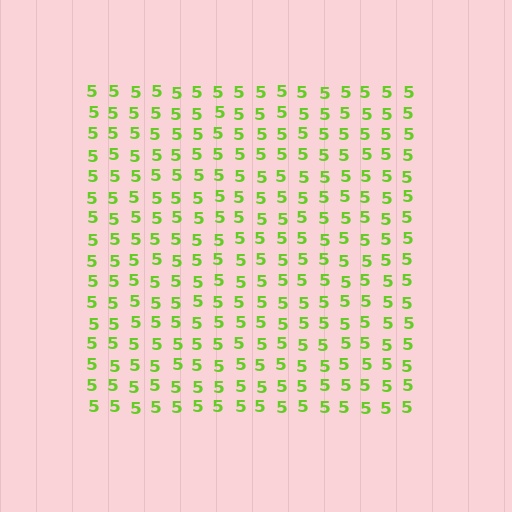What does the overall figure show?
The overall figure shows a square.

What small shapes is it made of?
It is made of small digit 5's.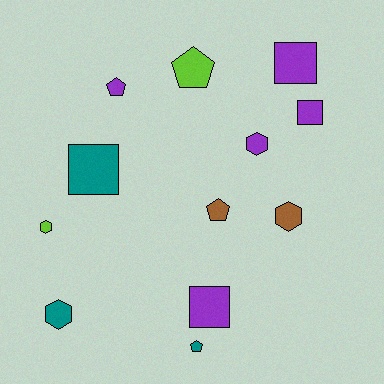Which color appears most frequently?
Purple, with 5 objects.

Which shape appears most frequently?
Pentagon, with 4 objects.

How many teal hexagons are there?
There is 1 teal hexagon.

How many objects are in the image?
There are 12 objects.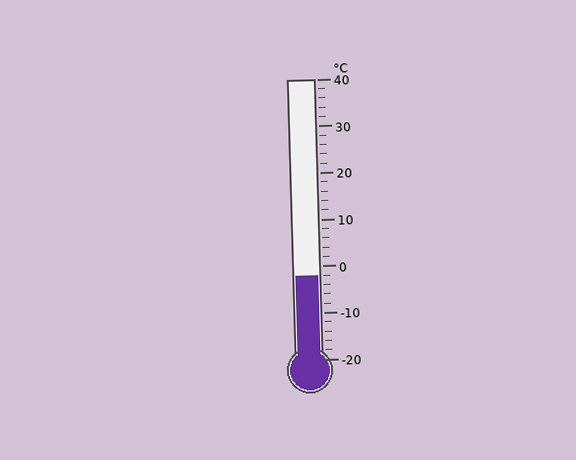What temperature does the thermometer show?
The thermometer shows approximately -2°C.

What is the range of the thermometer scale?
The thermometer scale ranges from -20°C to 40°C.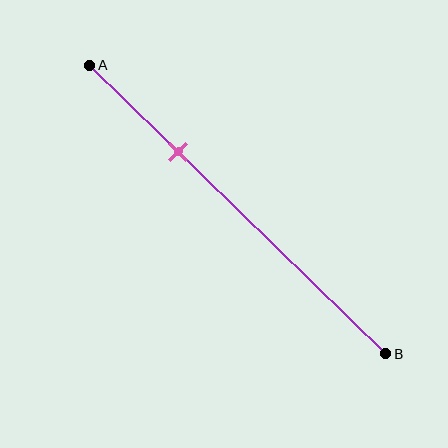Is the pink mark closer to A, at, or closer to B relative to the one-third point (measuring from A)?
The pink mark is closer to point A than the one-third point of segment AB.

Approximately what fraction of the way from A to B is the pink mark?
The pink mark is approximately 30% of the way from A to B.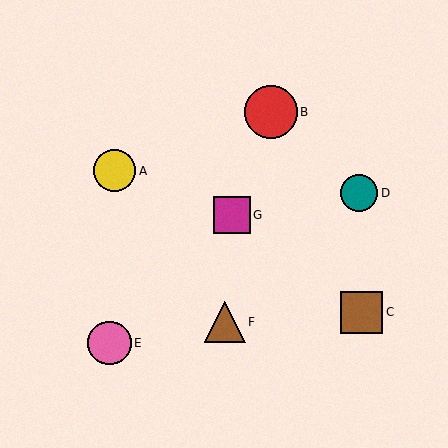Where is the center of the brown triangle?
The center of the brown triangle is at (225, 322).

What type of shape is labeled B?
Shape B is a red circle.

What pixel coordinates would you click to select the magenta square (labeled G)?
Click at (232, 215) to select the magenta square G.